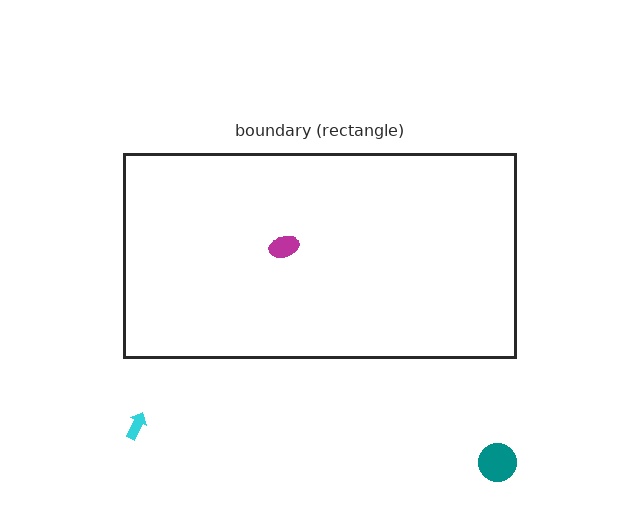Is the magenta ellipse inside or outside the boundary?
Inside.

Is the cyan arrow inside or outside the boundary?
Outside.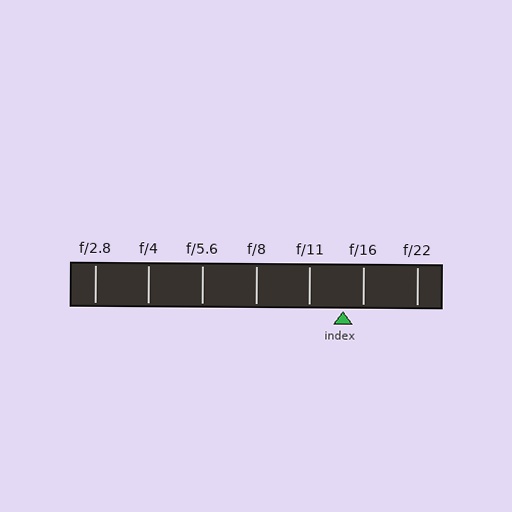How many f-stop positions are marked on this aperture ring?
There are 7 f-stop positions marked.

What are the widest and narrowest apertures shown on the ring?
The widest aperture shown is f/2.8 and the narrowest is f/22.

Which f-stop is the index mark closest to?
The index mark is closest to f/16.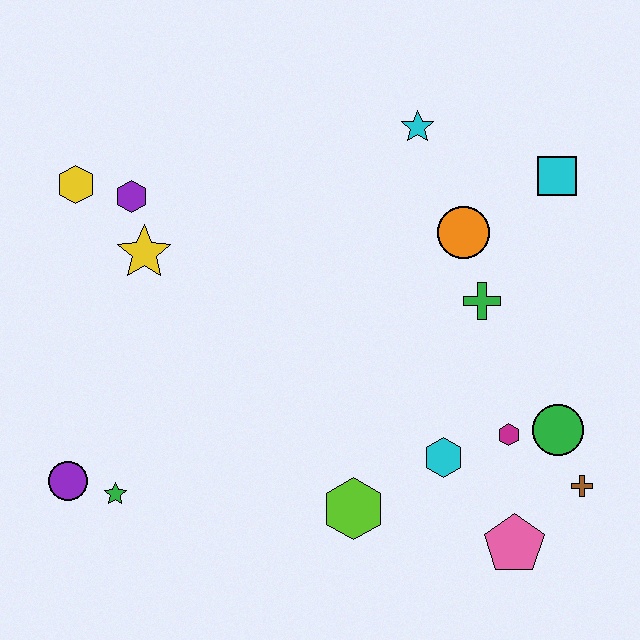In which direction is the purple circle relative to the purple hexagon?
The purple circle is below the purple hexagon.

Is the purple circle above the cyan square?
No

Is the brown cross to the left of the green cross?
No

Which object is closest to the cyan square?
The orange circle is closest to the cyan square.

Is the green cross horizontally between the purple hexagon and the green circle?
Yes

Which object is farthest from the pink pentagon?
The yellow hexagon is farthest from the pink pentagon.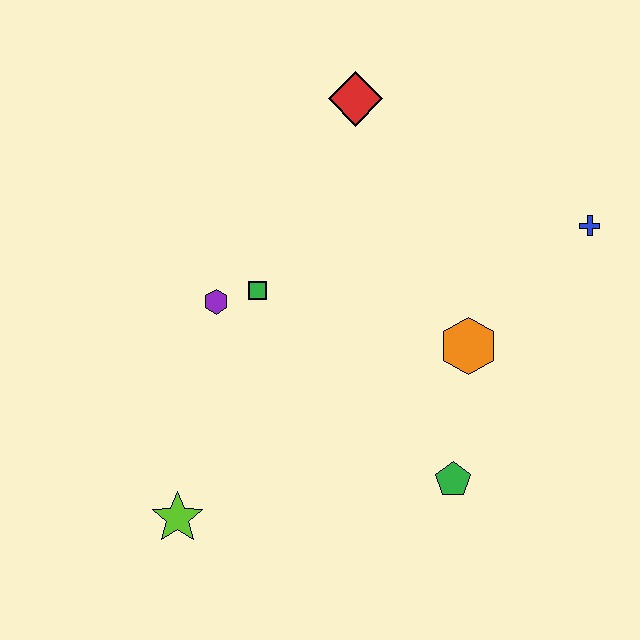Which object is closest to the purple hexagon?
The green square is closest to the purple hexagon.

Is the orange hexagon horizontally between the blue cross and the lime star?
Yes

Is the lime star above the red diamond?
No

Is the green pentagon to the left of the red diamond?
No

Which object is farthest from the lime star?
The blue cross is farthest from the lime star.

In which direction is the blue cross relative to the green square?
The blue cross is to the right of the green square.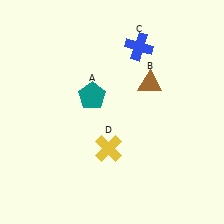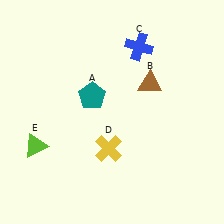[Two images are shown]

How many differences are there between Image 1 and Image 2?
There is 1 difference between the two images.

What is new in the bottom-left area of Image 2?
A lime triangle (E) was added in the bottom-left area of Image 2.